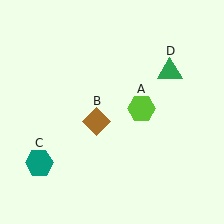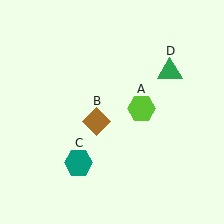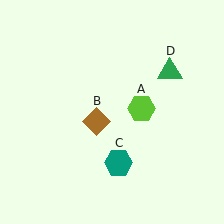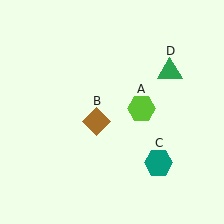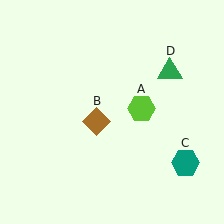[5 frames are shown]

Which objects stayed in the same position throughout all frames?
Lime hexagon (object A) and brown diamond (object B) and green triangle (object D) remained stationary.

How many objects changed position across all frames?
1 object changed position: teal hexagon (object C).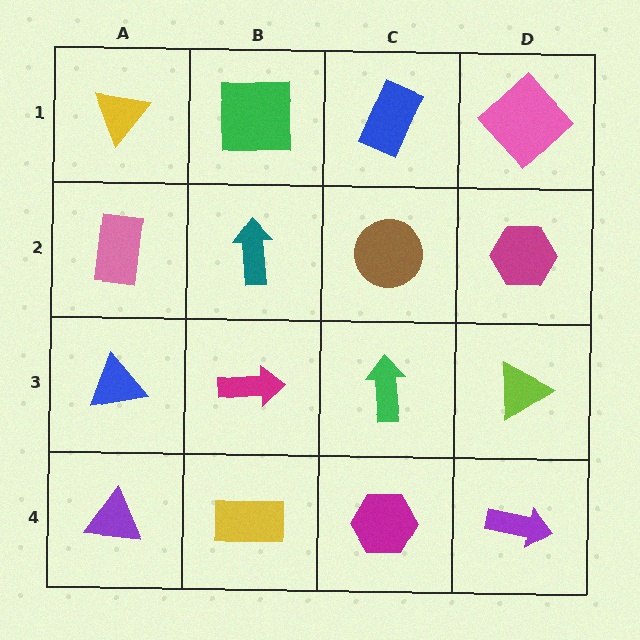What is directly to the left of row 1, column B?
A yellow triangle.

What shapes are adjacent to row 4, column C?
A green arrow (row 3, column C), a yellow rectangle (row 4, column B), a purple arrow (row 4, column D).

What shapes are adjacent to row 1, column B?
A teal arrow (row 2, column B), a yellow triangle (row 1, column A), a blue rectangle (row 1, column C).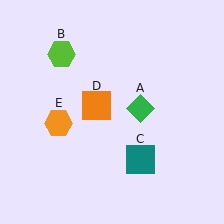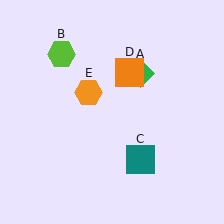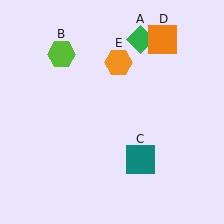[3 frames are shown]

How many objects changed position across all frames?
3 objects changed position: green diamond (object A), orange square (object D), orange hexagon (object E).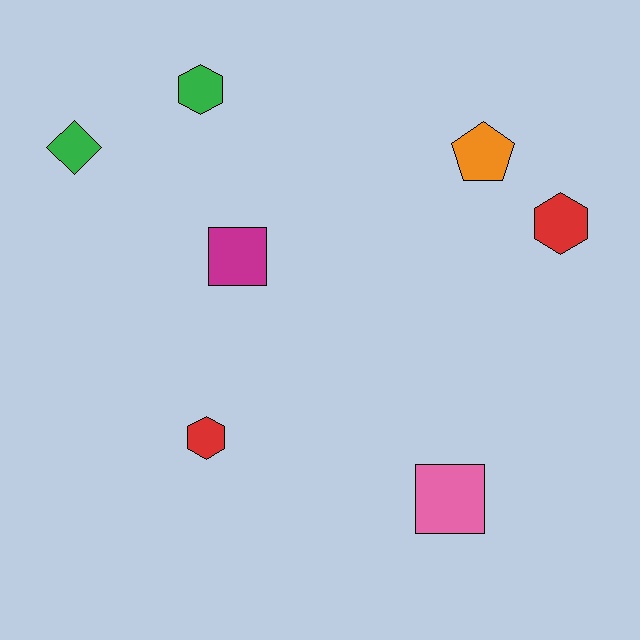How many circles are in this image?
There are no circles.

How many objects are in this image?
There are 7 objects.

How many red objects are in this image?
There are 2 red objects.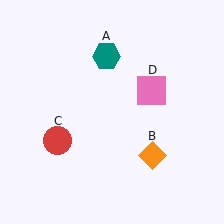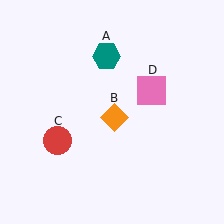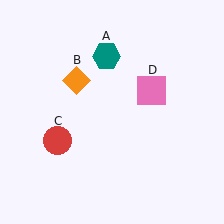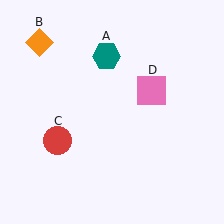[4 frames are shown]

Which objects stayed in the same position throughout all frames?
Teal hexagon (object A) and red circle (object C) and pink square (object D) remained stationary.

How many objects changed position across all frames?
1 object changed position: orange diamond (object B).